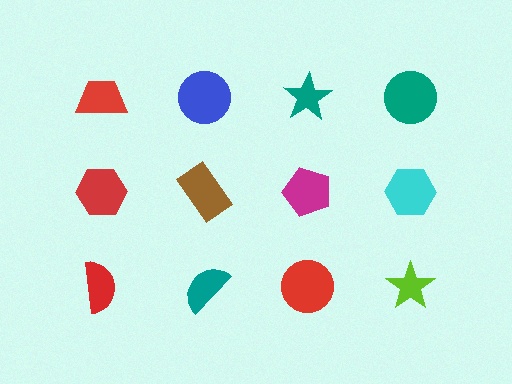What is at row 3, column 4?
A lime star.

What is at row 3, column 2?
A teal semicircle.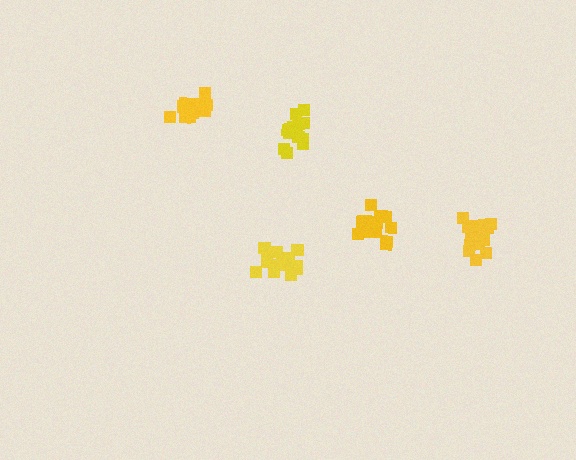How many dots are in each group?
Group 1: 14 dots, Group 2: 18 dots, Group 3: 15 dots, Group 4: 17 dots, Group 5: 13 dots (77 total).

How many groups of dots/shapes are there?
There are 5 groups.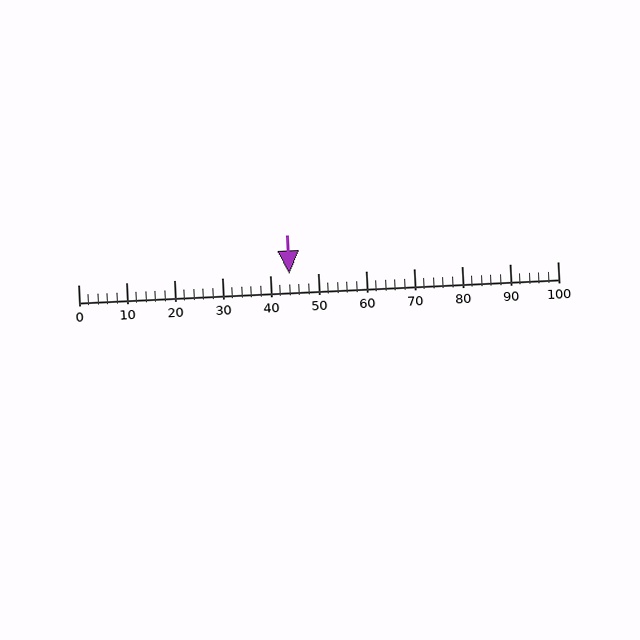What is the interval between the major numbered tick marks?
The major tick marks are spaced 10 units apart.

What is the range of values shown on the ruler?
The ruler shows values from 0 to 100.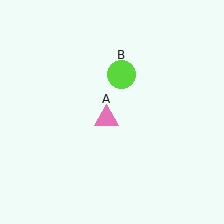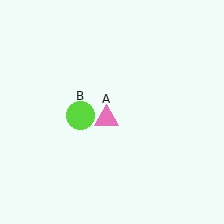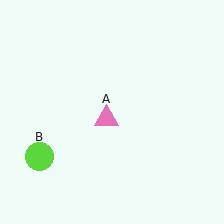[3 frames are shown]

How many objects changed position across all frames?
1 object changed position: lime circle (object B).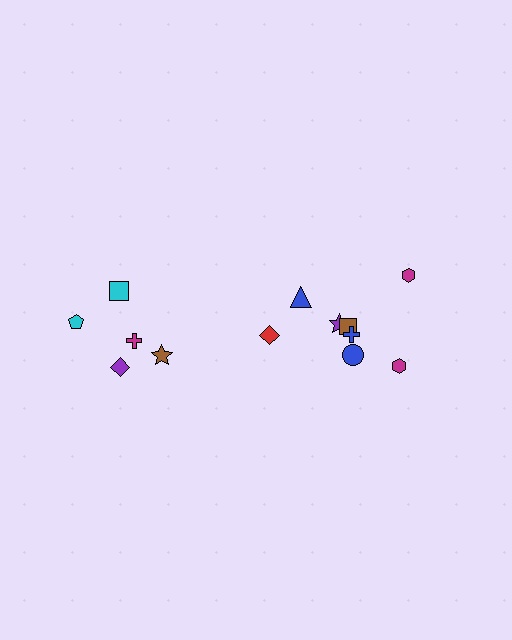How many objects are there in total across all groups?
There are 13 objects.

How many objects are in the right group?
There are 8 objects.